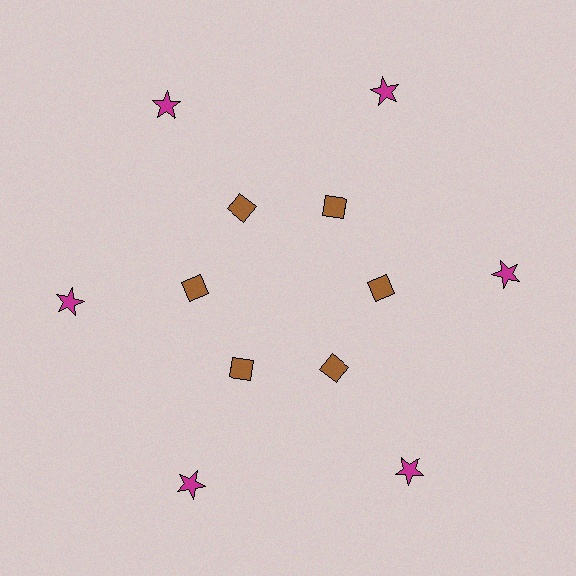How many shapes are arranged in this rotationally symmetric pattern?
There are 12 shapes, arranged in 6 groups of 2.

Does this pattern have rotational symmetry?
Yes, this pattern has 6-fold rotational symmetry. It looks the same after rotating 60 degrees around the center.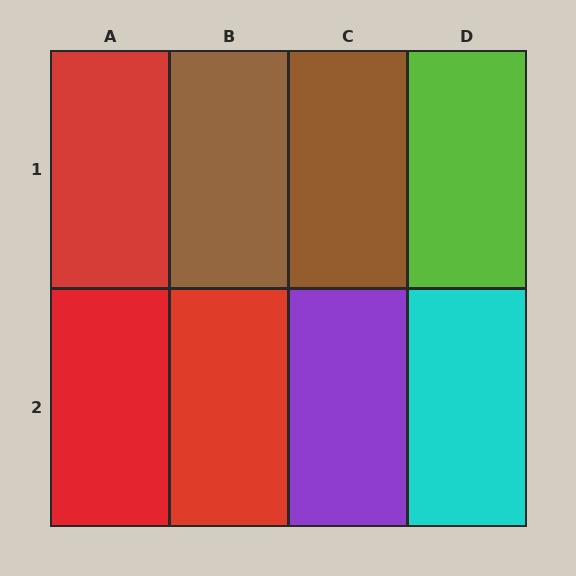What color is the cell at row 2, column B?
Red.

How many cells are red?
3 cells are red.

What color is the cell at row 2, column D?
Cyan.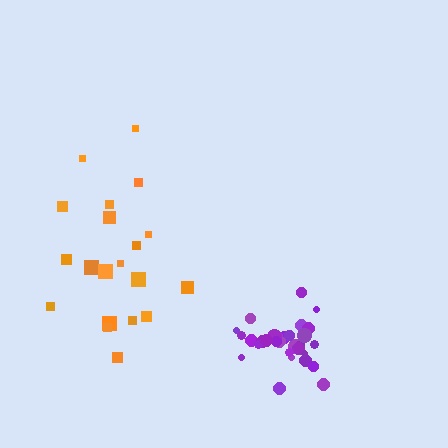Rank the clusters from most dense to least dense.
purple, orange.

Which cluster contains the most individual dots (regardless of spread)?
Purple (30).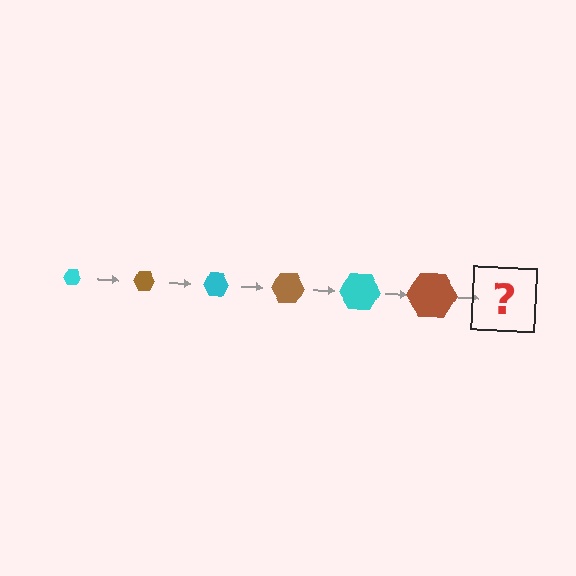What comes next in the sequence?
The next element should be a cyan hexagon, larger than the previous one.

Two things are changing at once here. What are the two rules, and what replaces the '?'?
The two rules are that the hexagon grows larger each step and the color cycles through cyan and brown. The '?' should be a cyan hexagon, larger than the previous one.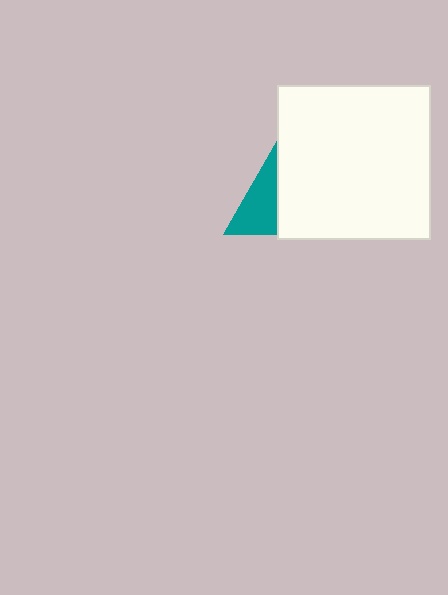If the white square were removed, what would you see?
You would see the complete teal triangle.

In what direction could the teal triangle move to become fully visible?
The teal triangle could move left. That would shift it out from behind the white square entirely.